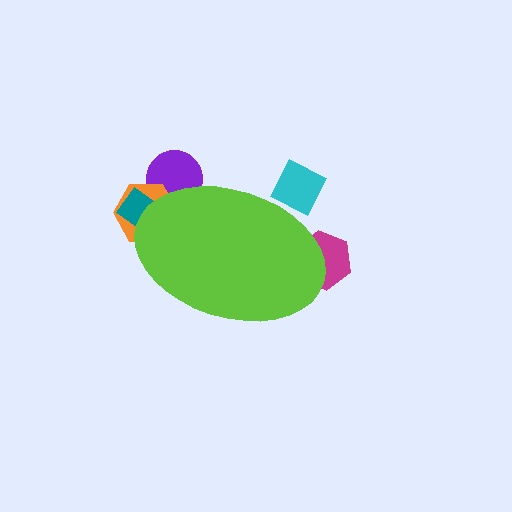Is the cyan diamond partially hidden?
Yes, the cyan diamond is partially hidden behind the lime ellipse.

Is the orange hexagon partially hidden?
Yes, the orange hexagon is partially hidden behind the lime ellipse.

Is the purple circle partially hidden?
Yes, the purple circle is partially hidden behind the lime ellipse.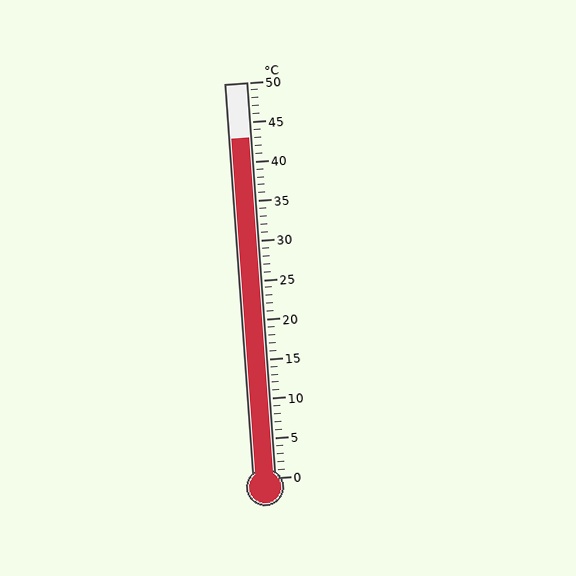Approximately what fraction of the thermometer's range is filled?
The thermometer is filled to approximately 85% of its range.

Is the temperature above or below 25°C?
The temperature is above 25°C.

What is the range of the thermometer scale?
The thermometer scale ranges from 0°C to 50°C.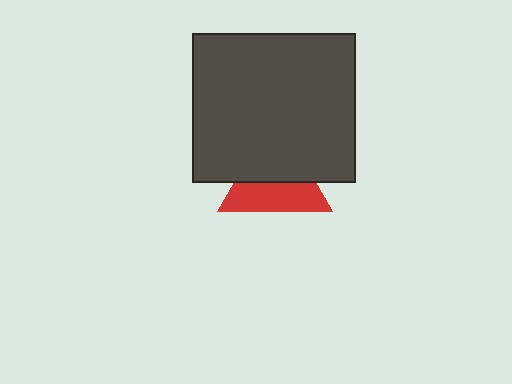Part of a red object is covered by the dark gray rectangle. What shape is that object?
It is a triangle.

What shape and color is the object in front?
The object in front is a dark gray rectangle.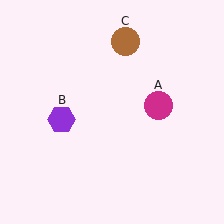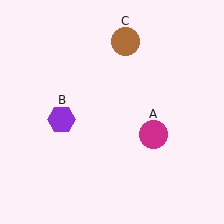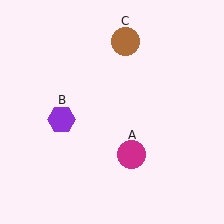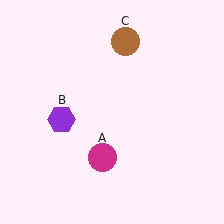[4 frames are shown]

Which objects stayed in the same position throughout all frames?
Purple hexagon (object B) and brown circle (object C) remained stationary.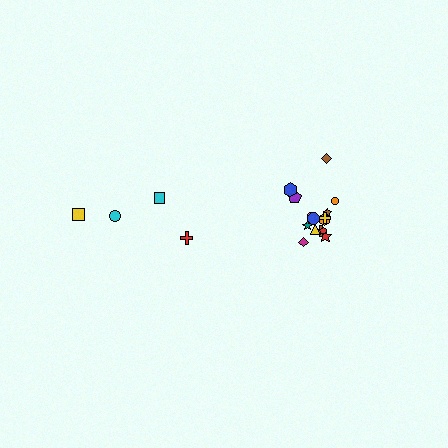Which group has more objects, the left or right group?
The right group.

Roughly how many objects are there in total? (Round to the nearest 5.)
Roughly 20 objects in total.